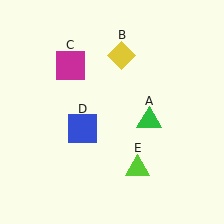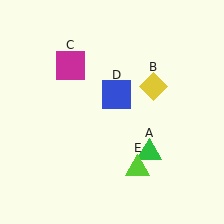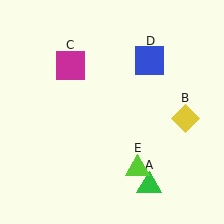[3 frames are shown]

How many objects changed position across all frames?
3 objects changed position: green triangle (object A), yellow diamond (object B), blue square (object D).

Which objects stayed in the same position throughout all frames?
Magenta square (object C) and lime triangle (object E) remained stationary.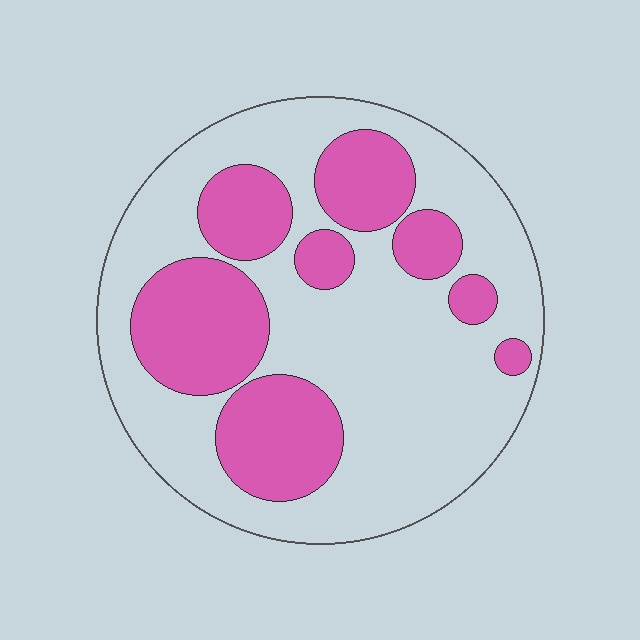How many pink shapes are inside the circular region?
8.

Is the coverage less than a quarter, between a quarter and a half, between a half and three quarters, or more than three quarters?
Between a quarter and a half.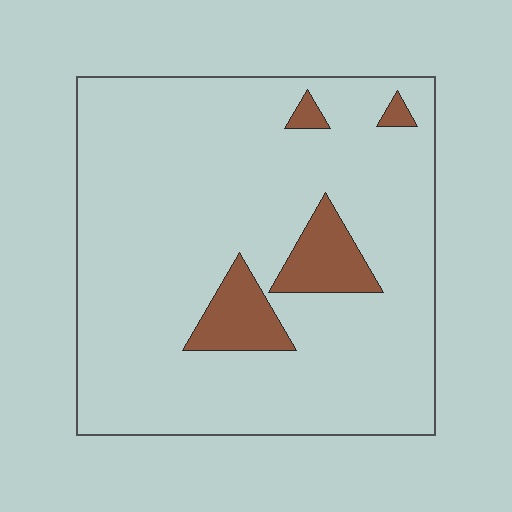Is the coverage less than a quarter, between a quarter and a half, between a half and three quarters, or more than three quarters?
Less than a quarter.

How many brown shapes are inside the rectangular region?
4.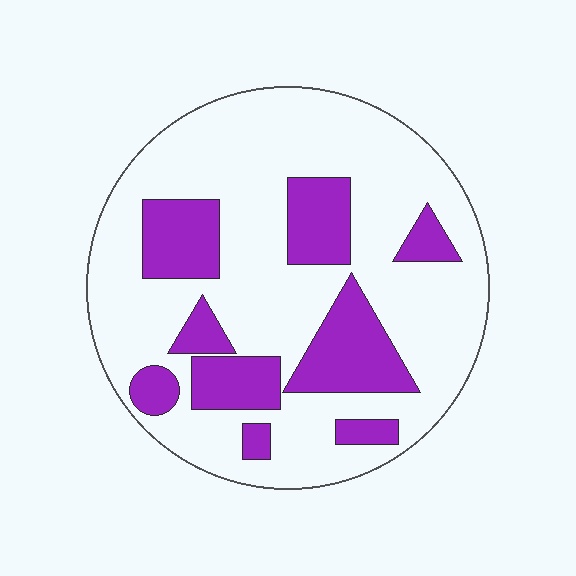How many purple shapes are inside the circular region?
9.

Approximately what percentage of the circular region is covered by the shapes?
Approximately 25%.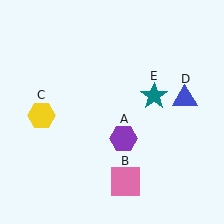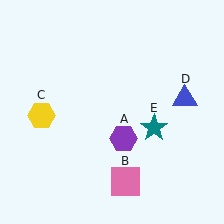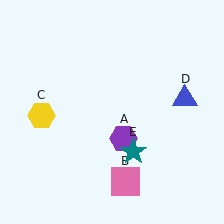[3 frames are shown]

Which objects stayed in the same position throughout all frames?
Purple hexagon (object A) and pink square (object B) and yellow hexagon (object C) and blue triangle (object D) remained stationary.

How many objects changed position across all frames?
1 object changed position: teal star (object E).